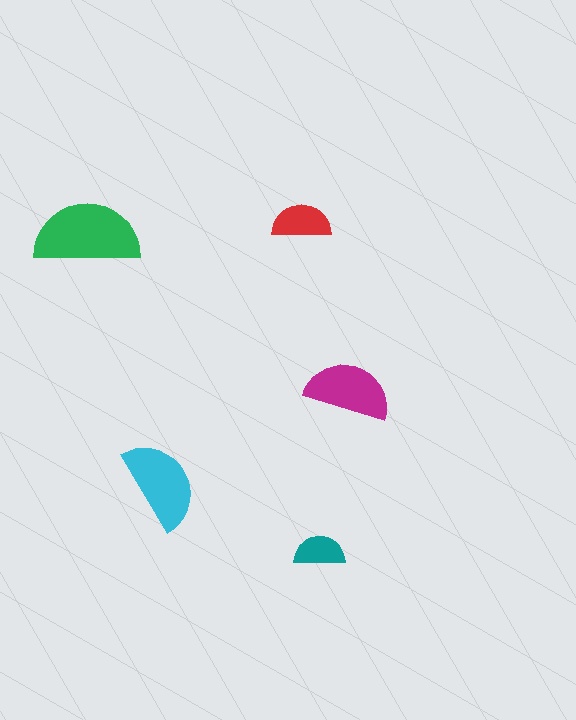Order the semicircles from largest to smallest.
the green one, the cyan one, the magenta one, the red one, the teal one.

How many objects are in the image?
There are 5 objects in the image.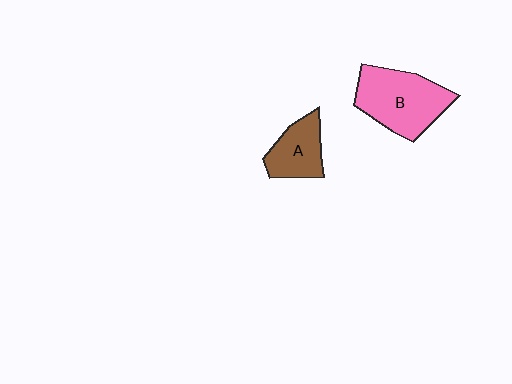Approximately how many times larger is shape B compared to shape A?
Approximately 1.7 times.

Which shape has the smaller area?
Shape A (brown).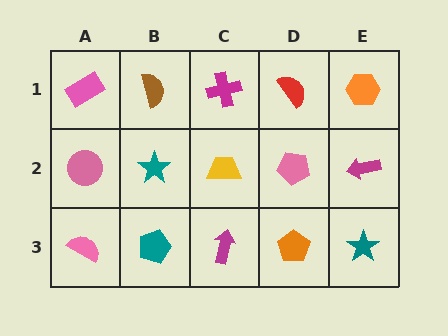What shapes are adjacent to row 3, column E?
A magenta arrow (row 2, column E), an orange pentagon (row 3, column D).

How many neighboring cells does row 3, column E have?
2.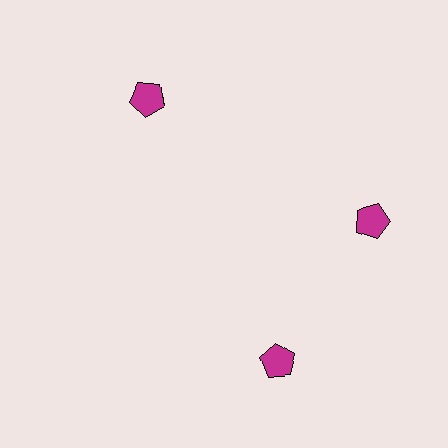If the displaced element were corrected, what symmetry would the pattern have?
It would have 3-fold rotational symmetry — the pattern would map onto itself every 120 degrees.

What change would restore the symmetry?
The symmetry would be restored by rotating it back into even spacing with its neighbors so that all 3 pentagons sit at equal angles and equal distance from the center.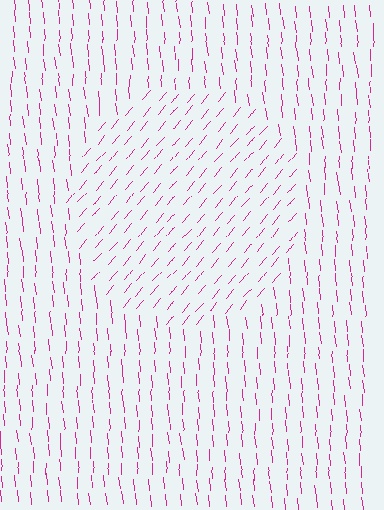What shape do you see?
I see a circle.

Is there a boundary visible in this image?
Yes, there is a texture boundary formed by a change in line orientation.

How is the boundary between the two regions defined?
The boundary is defined purely by a change in line orientation (approximately 45 degrees difference). All lines are the same color and thickness.